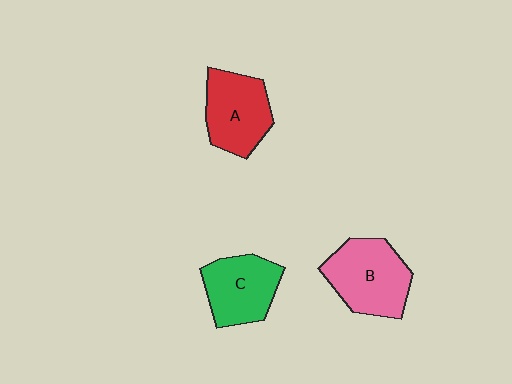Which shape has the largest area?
Shape B (pink).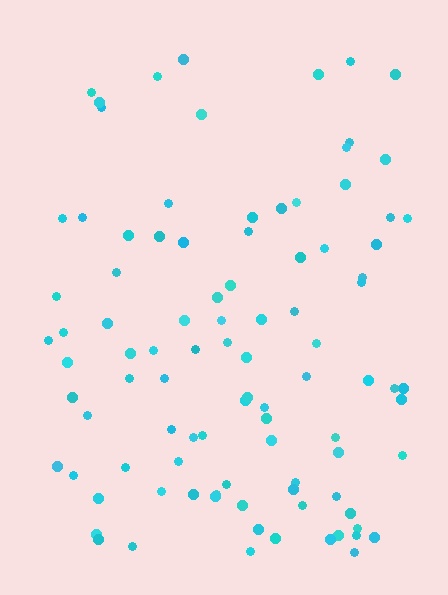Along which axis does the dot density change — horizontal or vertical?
Vertical.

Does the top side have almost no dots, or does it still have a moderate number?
Still a moderate number, just noticeably fewer than the bottom.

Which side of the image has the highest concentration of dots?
The bottom.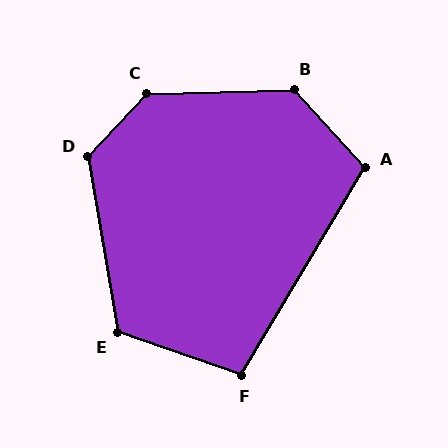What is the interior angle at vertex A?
Approximately 107 degrees (obtuse).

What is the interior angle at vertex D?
Approximately 128 degrees (obtuse).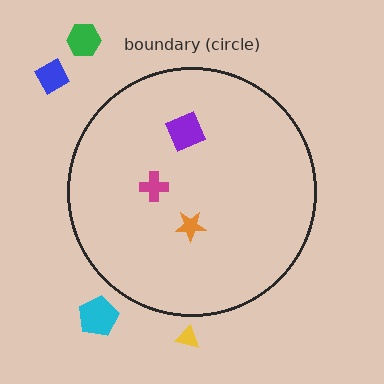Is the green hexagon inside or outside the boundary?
Outside.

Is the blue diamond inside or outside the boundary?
Outside.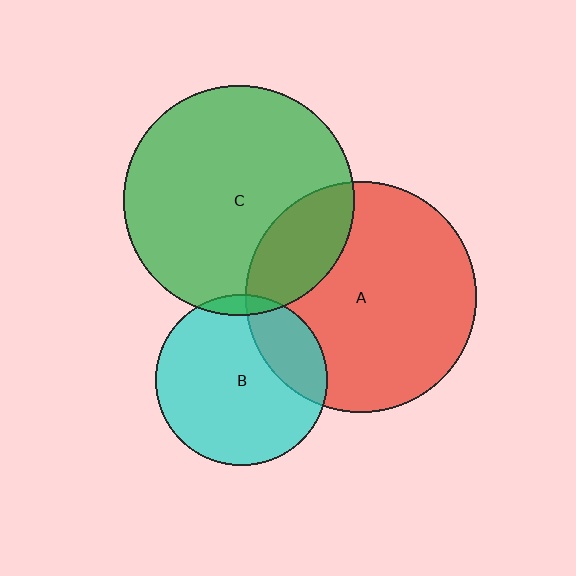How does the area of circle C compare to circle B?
Approximately 1.8 times.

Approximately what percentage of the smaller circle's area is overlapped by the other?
Approximately 25%.